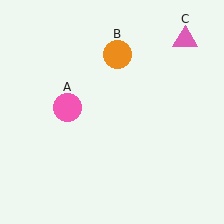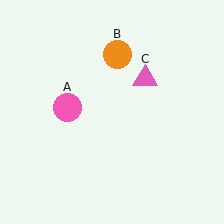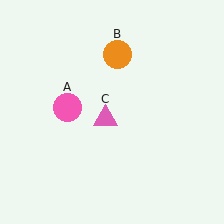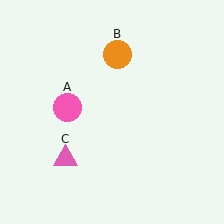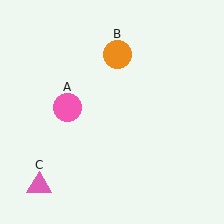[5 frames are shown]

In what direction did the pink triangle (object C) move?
The pink triangle (object C) moved down and to the left.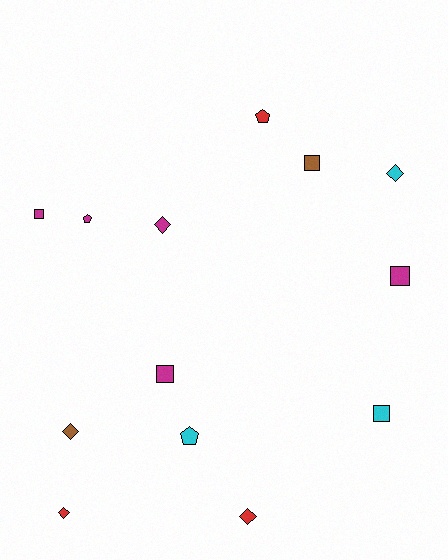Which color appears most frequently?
Magenta, with 5 objects.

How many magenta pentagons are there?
There is 1 magenta pentagon.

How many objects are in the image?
There are 13 objects.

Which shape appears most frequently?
Diamond, with 5 objects.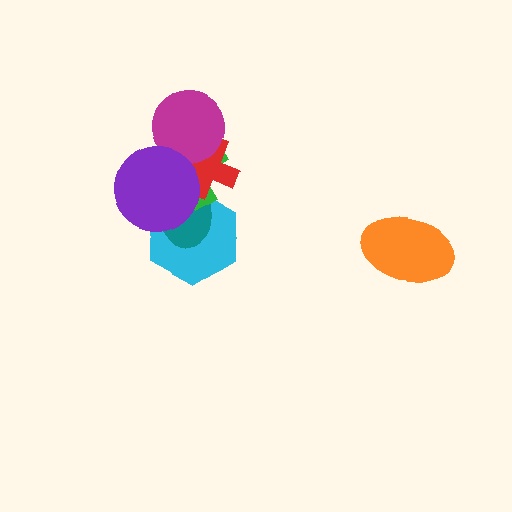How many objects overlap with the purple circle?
5 objects overlap with the purple circle.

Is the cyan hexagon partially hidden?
Yes, it is partially covered by another shape.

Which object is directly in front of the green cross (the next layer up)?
The red cross is directly in front of the green cross.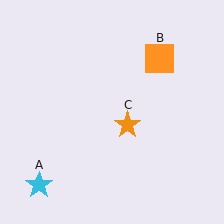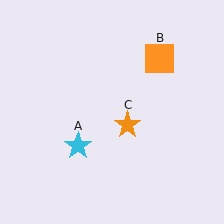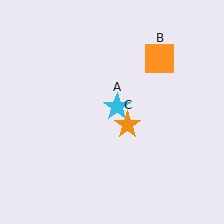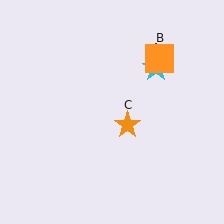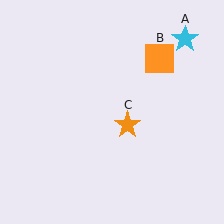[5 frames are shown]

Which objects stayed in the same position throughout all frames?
Orange square (object B) and orange star (object C) remained stationary.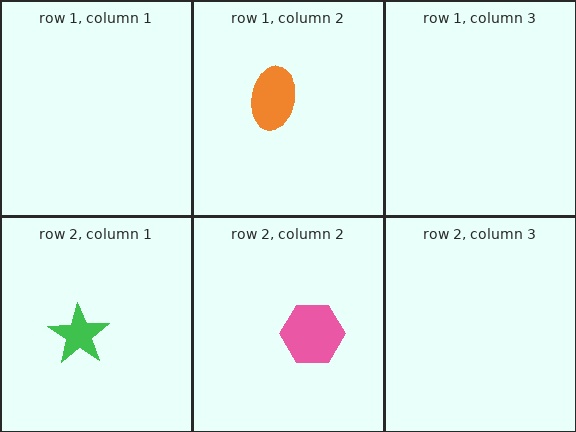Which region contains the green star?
The row 2, column 1 region.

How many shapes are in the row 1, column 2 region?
1.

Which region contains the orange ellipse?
The row 1, column 2 region.